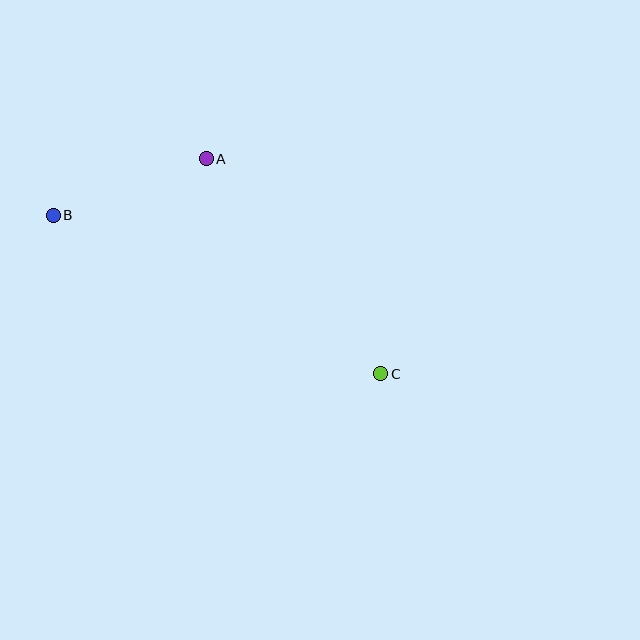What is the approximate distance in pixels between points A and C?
The distance between A and C is approximately 277 pixels.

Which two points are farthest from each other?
Points B and C are farthest from each other.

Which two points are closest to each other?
Points A and B are closest to each other.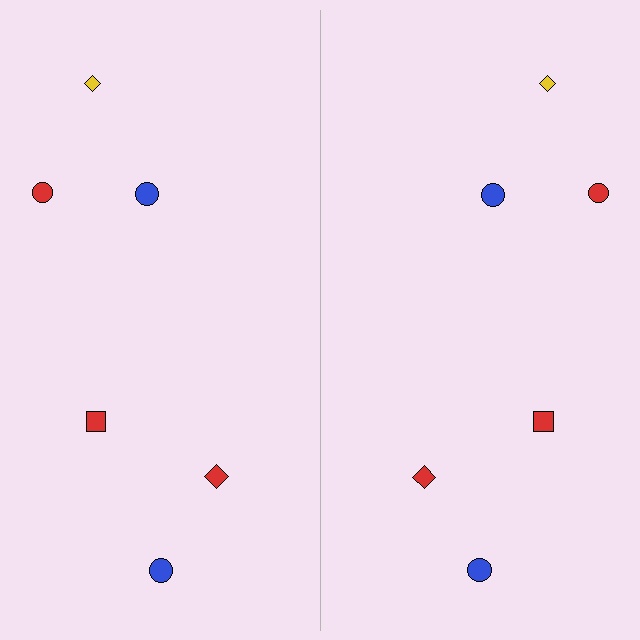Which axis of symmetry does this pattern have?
The pattern has a vertical axis of symmetry running through the center of the image.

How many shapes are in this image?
There are 12 shapes in this image.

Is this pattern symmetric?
Yes, this pattern has bilateral (reflection) symmetry.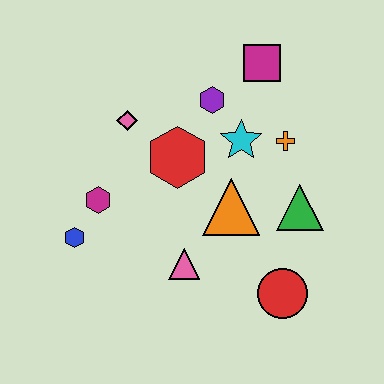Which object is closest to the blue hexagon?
The magenta hexagon is closest to the blue hexagon.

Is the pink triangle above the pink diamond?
No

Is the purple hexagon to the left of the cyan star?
Yes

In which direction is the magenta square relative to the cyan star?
The magenta square is above the cyan star.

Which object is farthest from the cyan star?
The blue hexagon is farthest from the cyan star.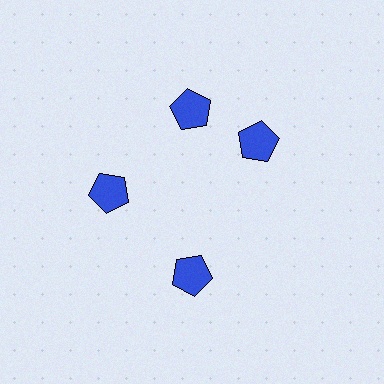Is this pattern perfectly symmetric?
No. The 4 blue pentagons are arranged in a ring, but one element near the 3 o'clock position is rotated out of alignment along the ring, breaking the 4-fold rotational symmetry.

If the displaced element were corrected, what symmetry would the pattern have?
It would have 4-fold rotational symmetry — the pattern would map onto itself every 90 degrees.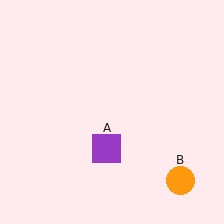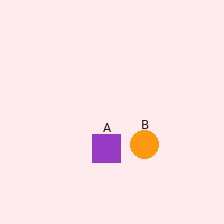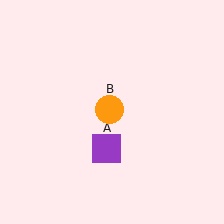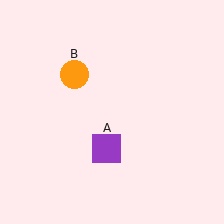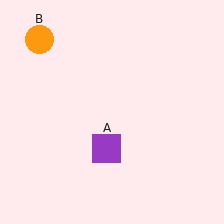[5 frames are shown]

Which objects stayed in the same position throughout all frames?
Purple square (object A) remained stationary.